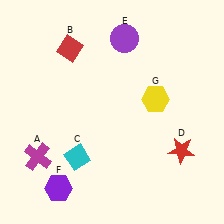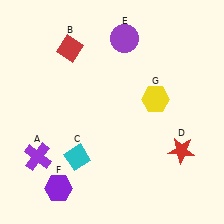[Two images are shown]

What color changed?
The cross (A) changed from magenta in Image 1 to purple in Image 2.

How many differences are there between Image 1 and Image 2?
There is 1 difference between the two images.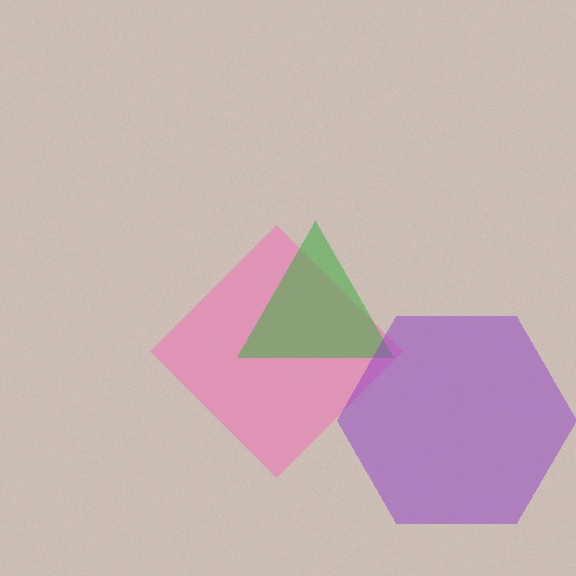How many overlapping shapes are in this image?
There are 3 overlapping shapes in the image.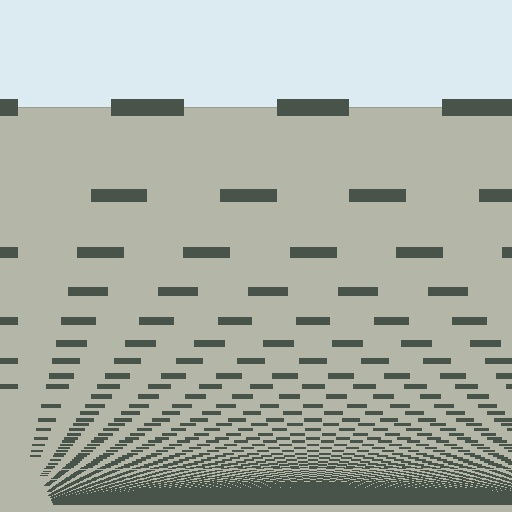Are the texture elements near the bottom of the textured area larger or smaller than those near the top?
Smaller. The gradient is inverted — elements near the bottom are smaller and denser.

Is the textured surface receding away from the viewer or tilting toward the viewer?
The surface appears to tilt toward the viewer. Texture elements get larger and sparser toward the top.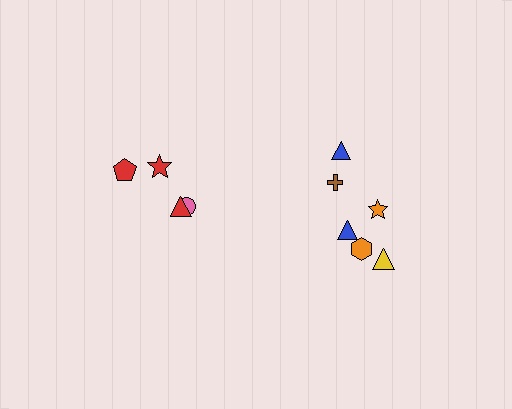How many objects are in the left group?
There are 4 objects.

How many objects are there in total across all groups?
There are 10 objects.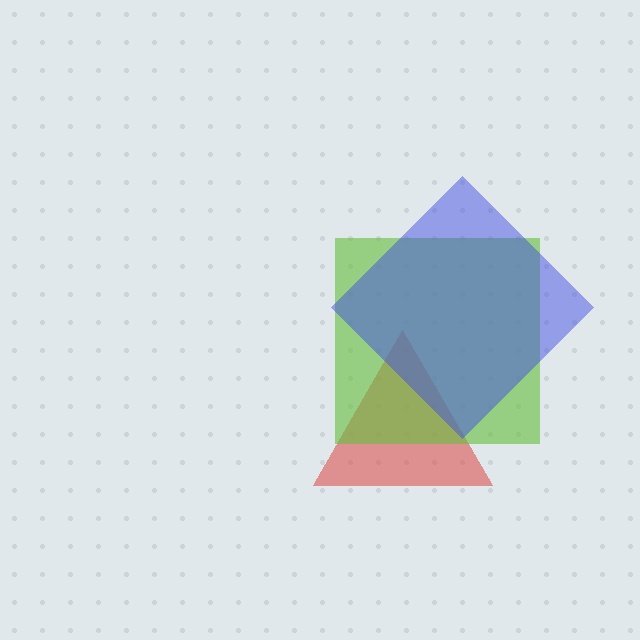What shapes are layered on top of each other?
The layered shapes are: a red triangle, a lime square, a blue diamond.